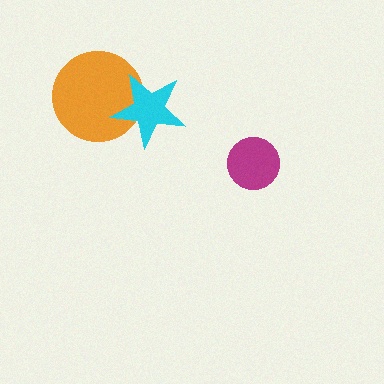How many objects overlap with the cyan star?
1 object overlaps with the cyan star.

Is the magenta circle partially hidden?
No, no other shape covers it.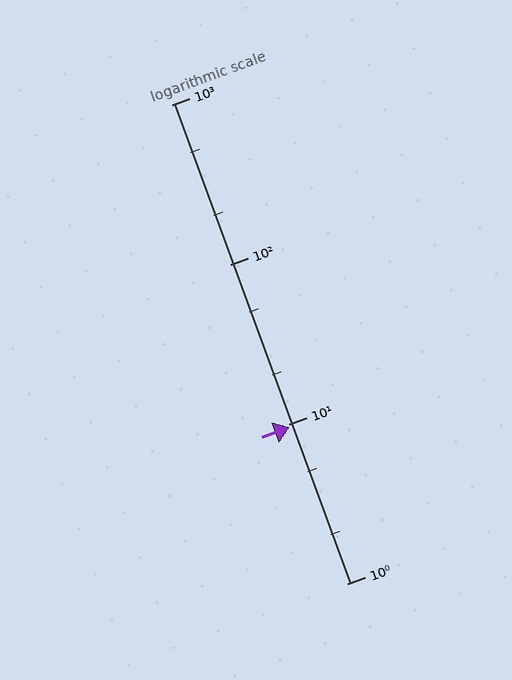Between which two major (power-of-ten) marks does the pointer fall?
The pointer is between 1 and 10.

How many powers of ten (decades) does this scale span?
The scale spans 3 decades, from 1 to 1000.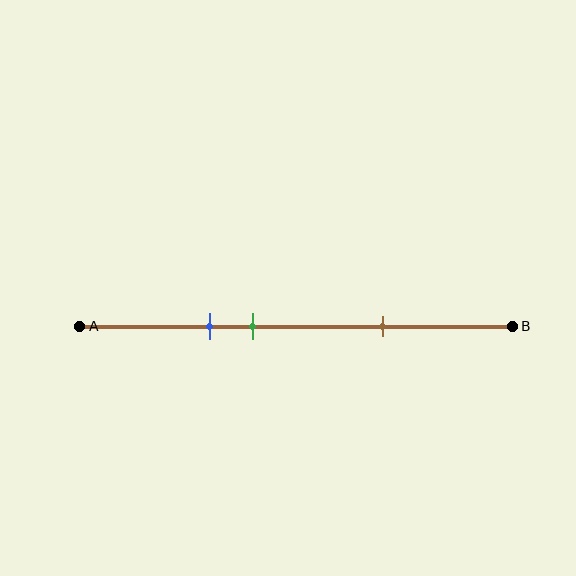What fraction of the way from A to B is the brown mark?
The brown mark is approximately 70% (0.7) of the way from A to B.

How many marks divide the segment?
There are 3 marks dividing the segment.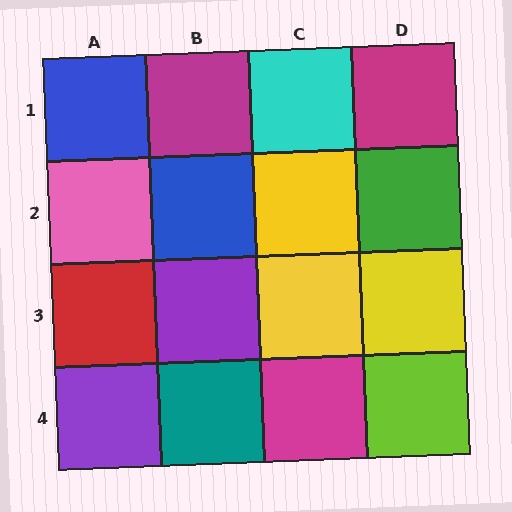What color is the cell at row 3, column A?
Red.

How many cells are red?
1 cell is red.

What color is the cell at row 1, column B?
Magenta.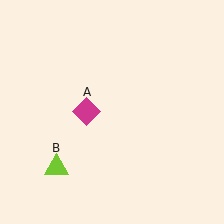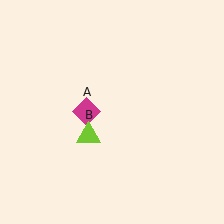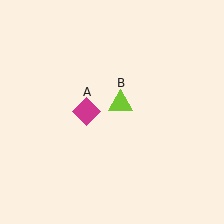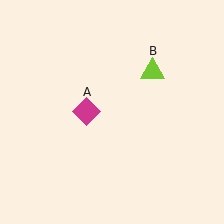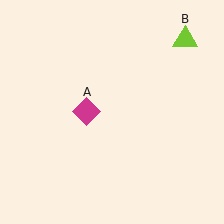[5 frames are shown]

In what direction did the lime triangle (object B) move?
The lime triangle (object B) moved up and to the right.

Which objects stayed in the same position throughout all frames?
Magenta diamond (object A) remained stationary.